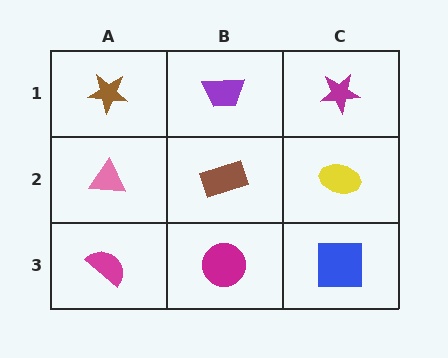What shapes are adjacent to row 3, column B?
A brown rectangle (row 2, column B), a magenta semicircle (row 3, column A), a blue square (row 3, column C).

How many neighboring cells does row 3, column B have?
3.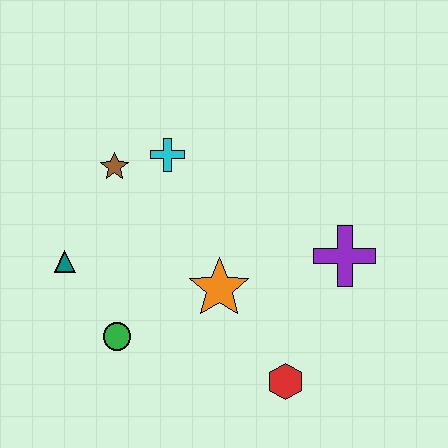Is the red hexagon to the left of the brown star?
No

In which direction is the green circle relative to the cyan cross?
The green circle is below the cyan cross.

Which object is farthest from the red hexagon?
The brown star is farthest from the red hexagon.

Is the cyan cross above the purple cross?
Yes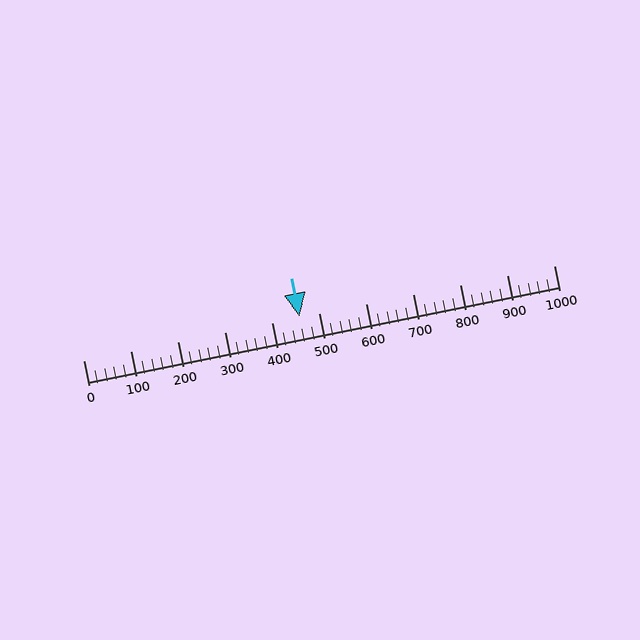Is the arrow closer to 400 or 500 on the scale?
The arrow is closer to 500.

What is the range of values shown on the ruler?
The ruler shows values from 0 to 1000.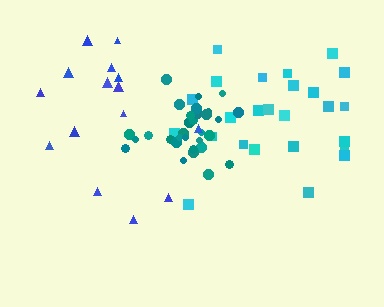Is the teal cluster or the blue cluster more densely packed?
Teal.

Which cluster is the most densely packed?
Teal.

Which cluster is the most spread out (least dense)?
Blue.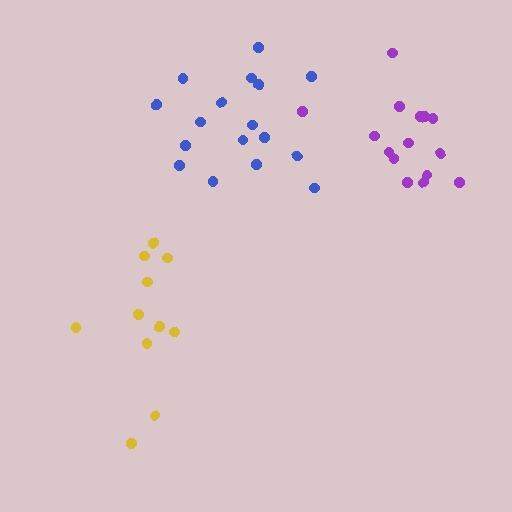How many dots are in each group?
Group 1: 17 dots, Group 2: 11 dots, Group 3: 15 dots (43 total).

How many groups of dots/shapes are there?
There are 3 groups.